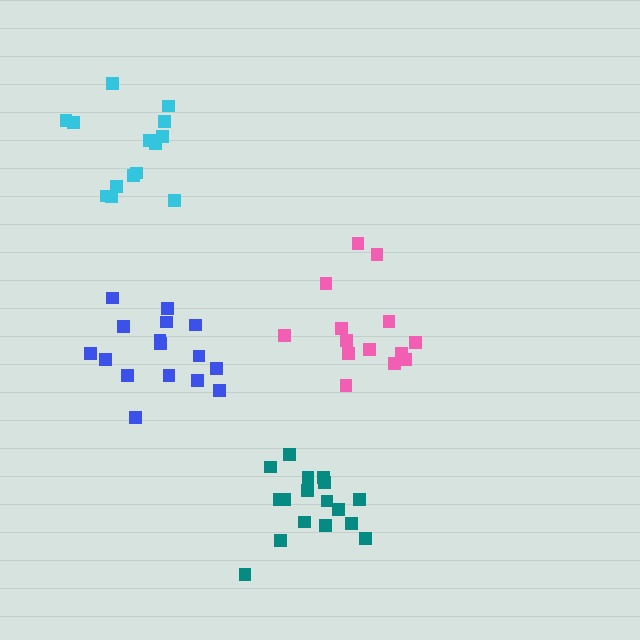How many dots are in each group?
Group 1: 17 dots, Group 2: 16 dots, Group 3: 14 dots, Group 4: 14 dots (61 total).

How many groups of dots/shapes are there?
There are 4 groups.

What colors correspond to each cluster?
The clusters are colored: teal, blue, cyan, pink.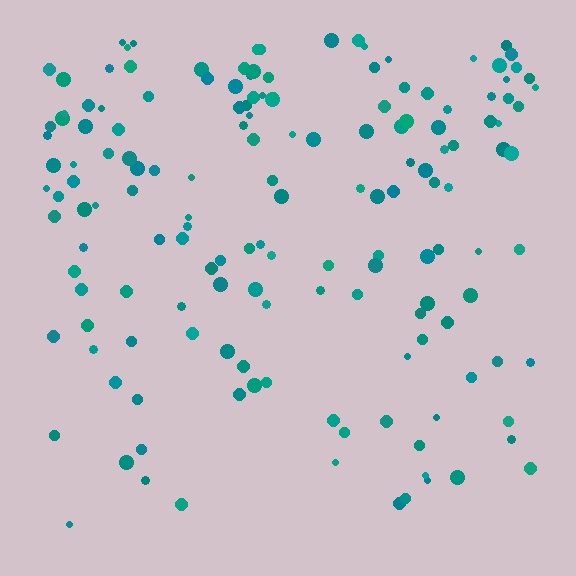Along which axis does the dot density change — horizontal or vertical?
Vertical.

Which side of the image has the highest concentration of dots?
The top.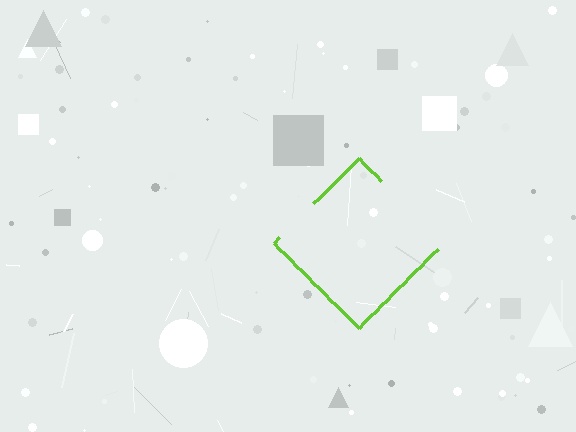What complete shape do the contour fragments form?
The contour fragments form a diamond.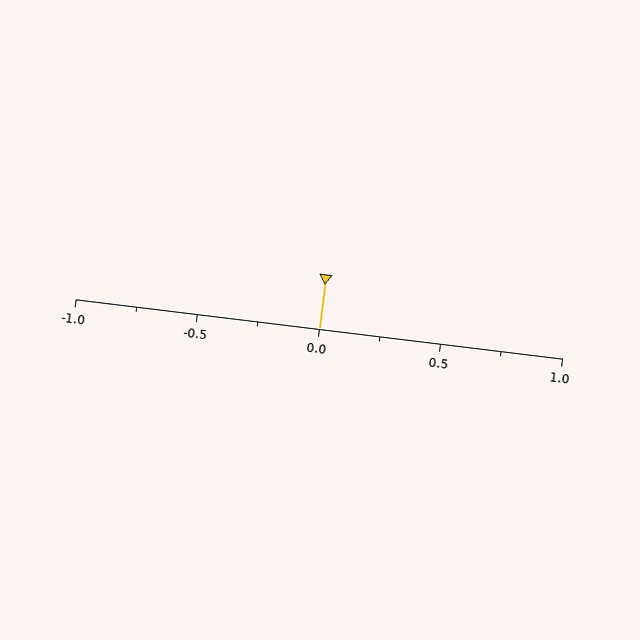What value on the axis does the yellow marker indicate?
The marker indicates approximately 0.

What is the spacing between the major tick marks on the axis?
The major ticks are spaced 0.5 apart.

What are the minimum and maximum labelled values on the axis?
The axis runs from -1.0 to 1.0.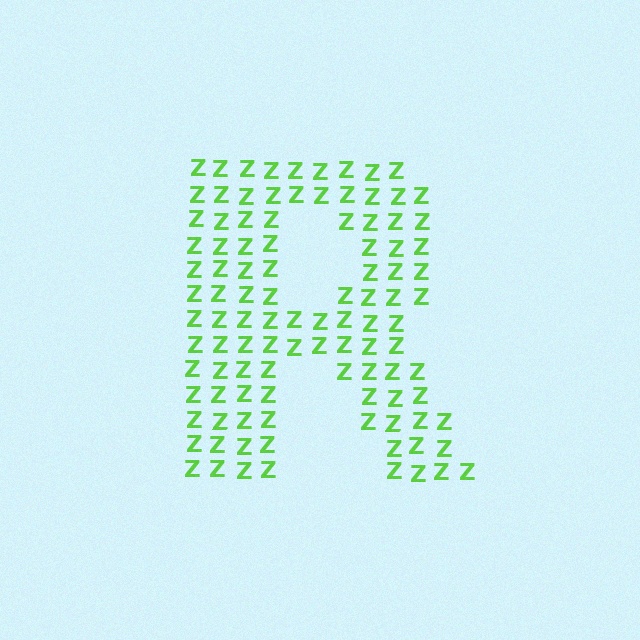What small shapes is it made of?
It is made of small letter Z's.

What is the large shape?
The large shape is the letter R.